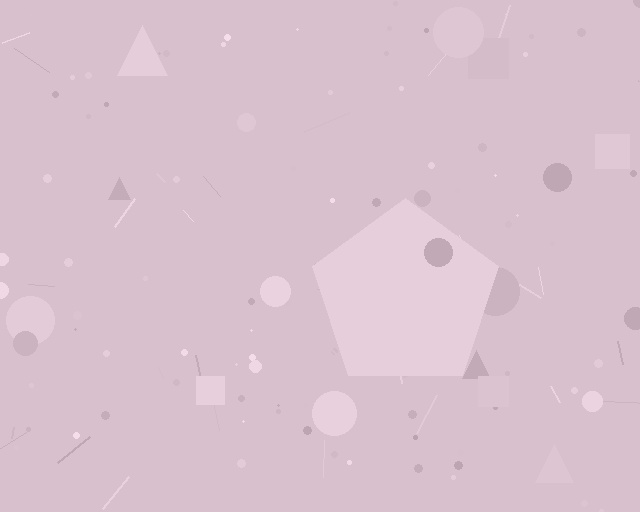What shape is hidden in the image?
A pentagon is hidden in the image.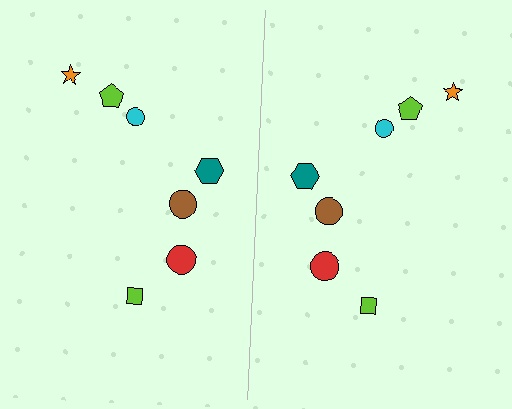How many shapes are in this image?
There are 14 shapes in this image.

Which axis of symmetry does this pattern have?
The pattern has a vertical axis of symmetry running through the center of the image.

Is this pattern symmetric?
Yes, this pattern has bilateral (reflection) symmetry.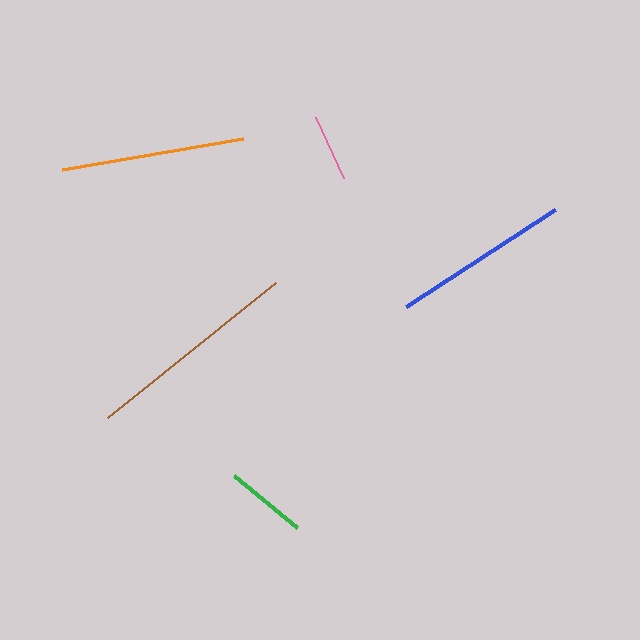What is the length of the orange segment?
The orange segment is approximately 184 pixels long.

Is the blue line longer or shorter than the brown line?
The brown line is longer than the blue line.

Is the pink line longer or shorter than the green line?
The green line is longer than the pink line.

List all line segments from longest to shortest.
From longest to shortest: brown, orange, blue, green, pink.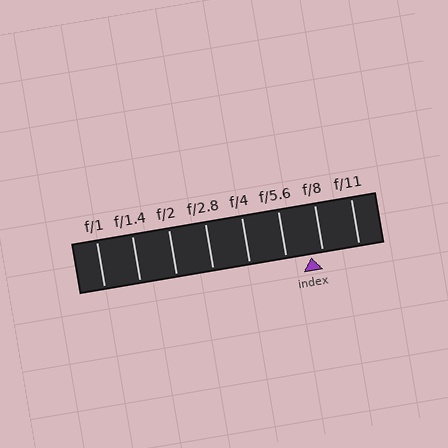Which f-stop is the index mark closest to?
The index mark is closest to f/8.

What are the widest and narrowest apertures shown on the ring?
The widest aperture shown is f/1 and the narrowest is f/11.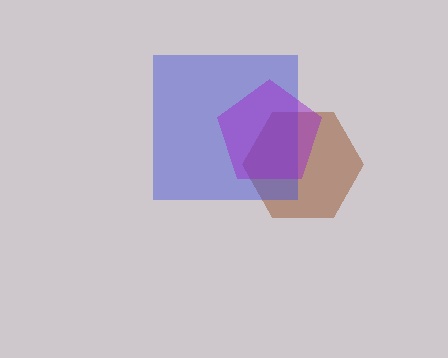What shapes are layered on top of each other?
The layered shapes are: a brown hexagon, a blue square, a purple pentagon.